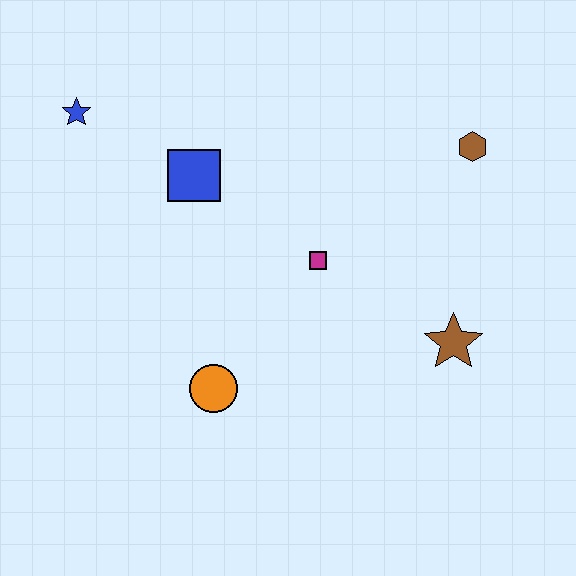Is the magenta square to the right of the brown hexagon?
No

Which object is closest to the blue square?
The blue star is closest to the blue square.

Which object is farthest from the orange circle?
The brown hexagon is farthest from the orange circle.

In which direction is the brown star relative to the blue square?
The brown star is to the right of the blue square.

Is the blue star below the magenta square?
No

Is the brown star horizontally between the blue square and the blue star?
No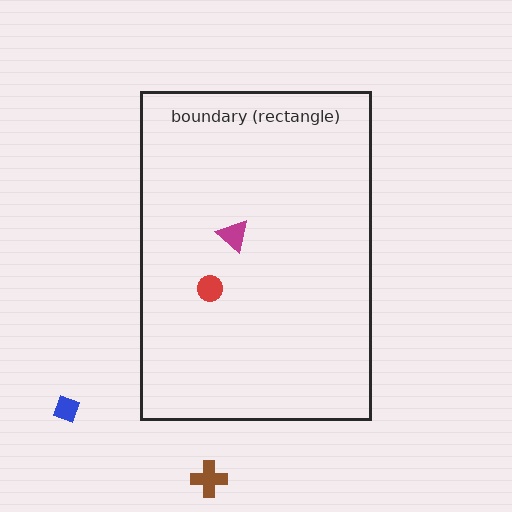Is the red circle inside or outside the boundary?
Inside.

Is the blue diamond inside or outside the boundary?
Outside.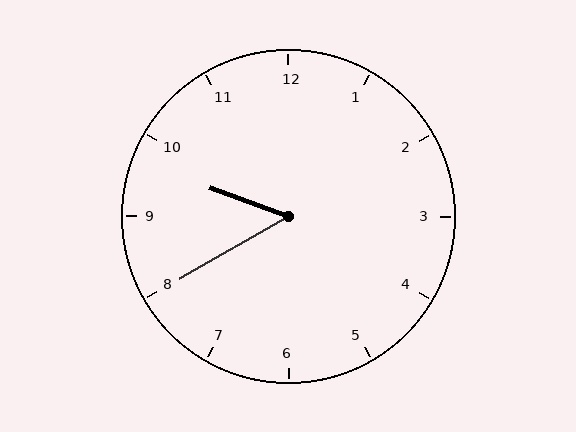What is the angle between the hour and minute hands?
Approximately 50 degrees.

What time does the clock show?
9:40.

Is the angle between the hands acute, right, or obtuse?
It is acute.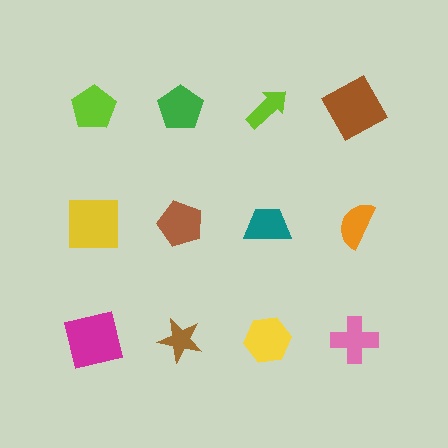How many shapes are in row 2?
4 shapes.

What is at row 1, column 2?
A green pentagon.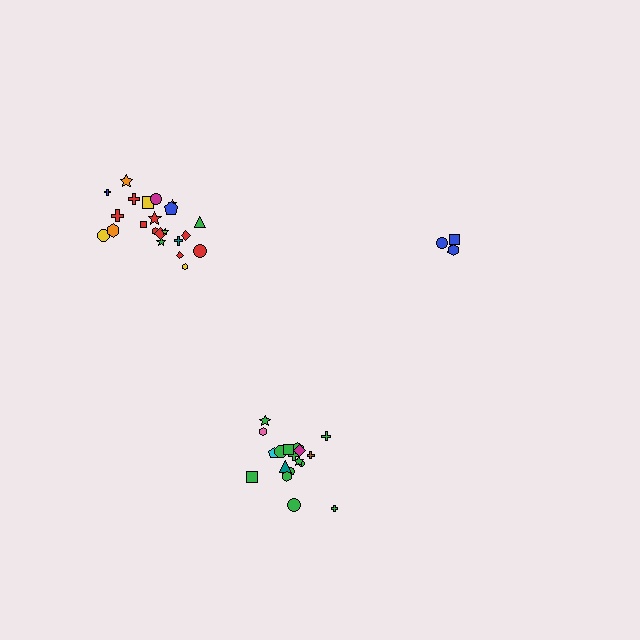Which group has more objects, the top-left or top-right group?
The top-left group.